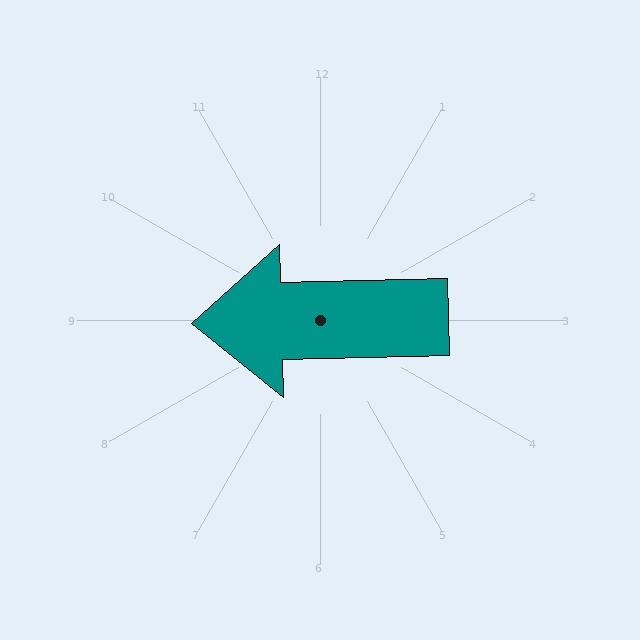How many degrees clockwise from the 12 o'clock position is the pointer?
Approximately 269 degrees.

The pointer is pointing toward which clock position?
Roughly 9 o'clock.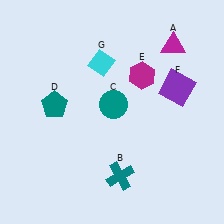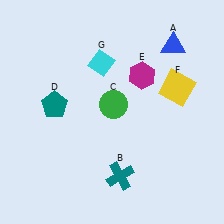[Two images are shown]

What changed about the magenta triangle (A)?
In Image 1, A is magenta. In Image 2, it changed to blue.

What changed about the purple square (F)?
In Image 1, F is purple. In Image 2, it changed to yellow.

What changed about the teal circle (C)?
In Image 1, C is teal. In Image 2, it changed to green.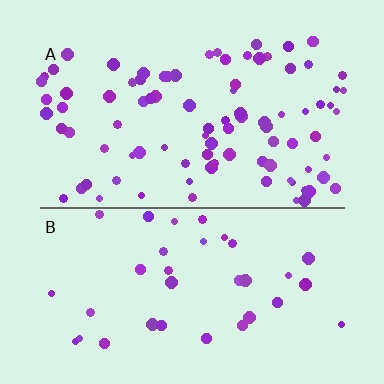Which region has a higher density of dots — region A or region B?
A (the top).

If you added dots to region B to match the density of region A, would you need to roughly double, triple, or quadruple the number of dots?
Approximately triple.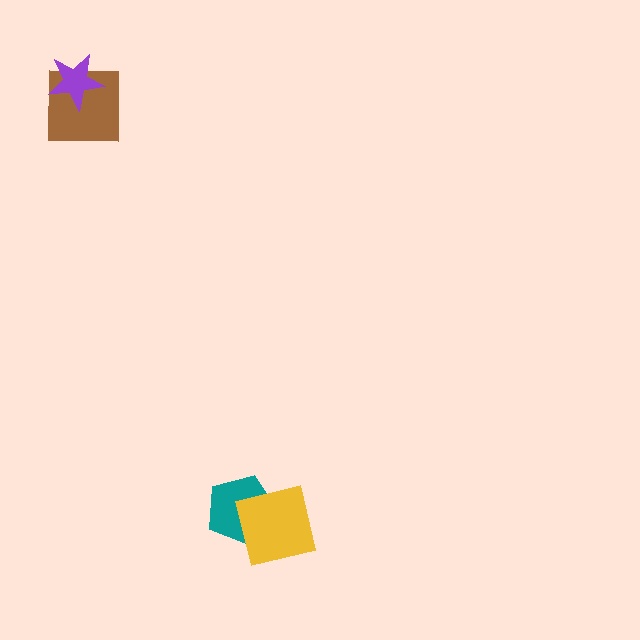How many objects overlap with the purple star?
1 object overlaps with the purple star.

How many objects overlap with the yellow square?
1 object overlaps with the yellow square.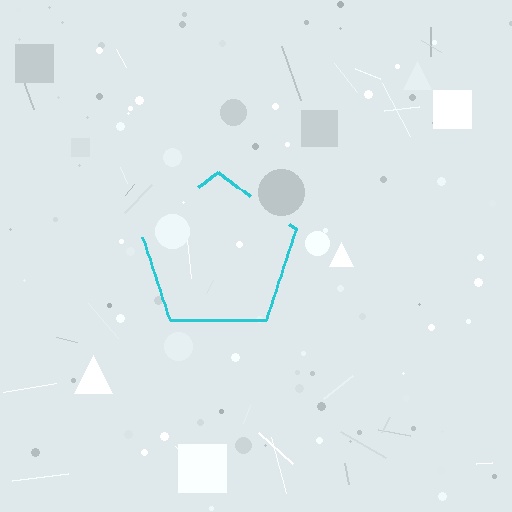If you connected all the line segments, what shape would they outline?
They would outline a pentagon.